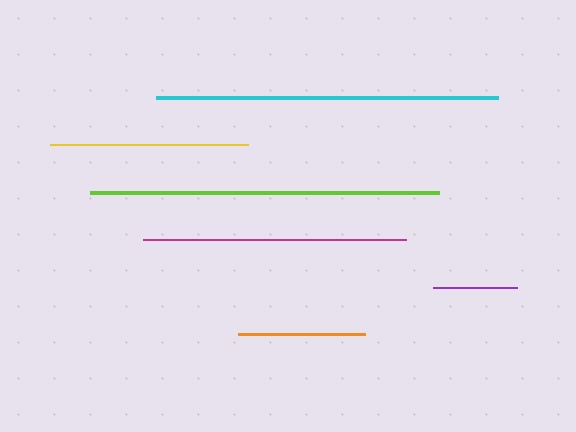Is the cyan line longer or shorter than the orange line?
The cyan line is longer than the orange line.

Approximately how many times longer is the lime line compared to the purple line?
The lime line is approximately 4.2 times the length of the purple line.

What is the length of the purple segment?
The purple segment is approximately 83 pixels long.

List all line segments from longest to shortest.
From longest to shortest: lime, cyan, magenta, yellow, orange, purple.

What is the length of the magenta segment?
The magenta segment is approximately 262 pixels long.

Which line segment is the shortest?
The purple line is the shortest at approximately 83 pixels.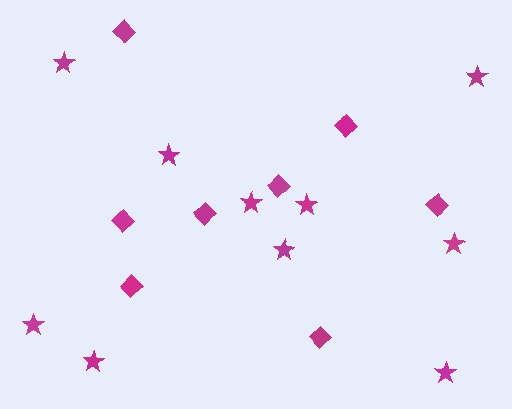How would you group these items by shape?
There are 2 groups: one group of stars (10) and one group of diamonds (8).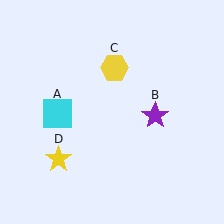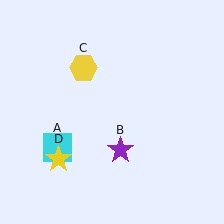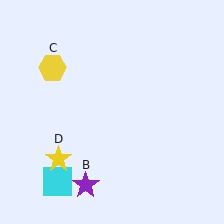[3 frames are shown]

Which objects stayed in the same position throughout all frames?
Yellow star (object D) remained stationary.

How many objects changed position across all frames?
3 objects changed position: cyan square (object A), purple star (object B), yellow hexagon (object C).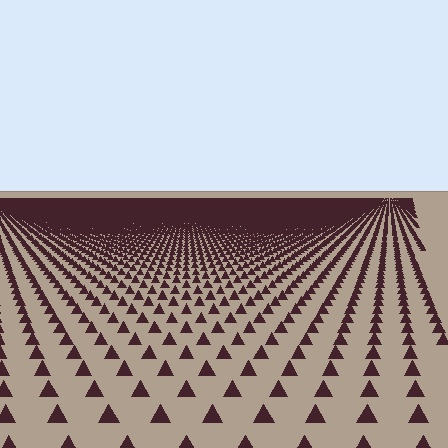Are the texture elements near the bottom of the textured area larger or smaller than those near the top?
Larger. Near the bottom, elements are closer to the viewer and appear at a bigger on-screen size.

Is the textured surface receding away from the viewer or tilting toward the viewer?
The surface is receding away from the viewer. Texture elements get smaller and denser toward the top.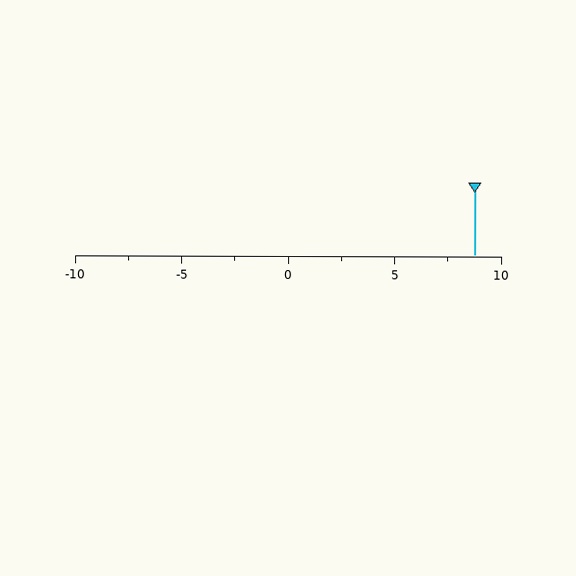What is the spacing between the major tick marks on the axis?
The major ticks are spaced 5 apart.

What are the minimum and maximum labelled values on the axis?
The axis runs from -10 to 10.